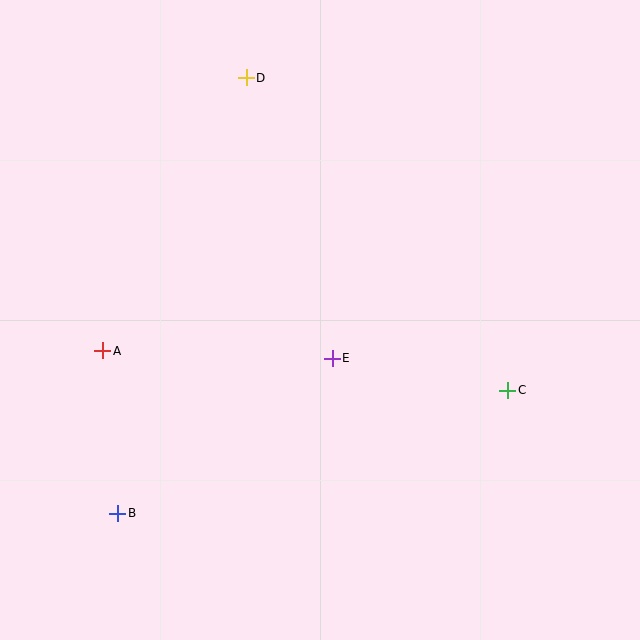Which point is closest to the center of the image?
Point E at (332, 358) is closest to the center.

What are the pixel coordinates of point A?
Point A is at (103, 351).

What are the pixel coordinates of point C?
Point C is at (508, 390).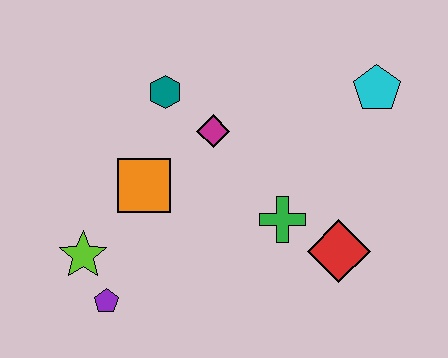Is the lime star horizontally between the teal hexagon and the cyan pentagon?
No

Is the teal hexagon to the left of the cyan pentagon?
Yes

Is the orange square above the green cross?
Yes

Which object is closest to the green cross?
The red diamond is closest to the green cross.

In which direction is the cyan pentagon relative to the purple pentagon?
The cyan pentagon is to the right of the purple pentagon.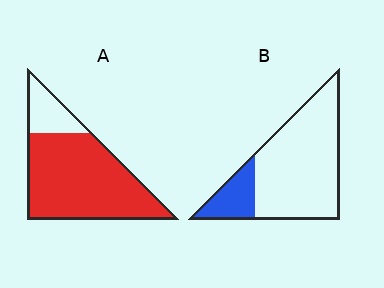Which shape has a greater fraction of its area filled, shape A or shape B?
Shape A.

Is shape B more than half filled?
No.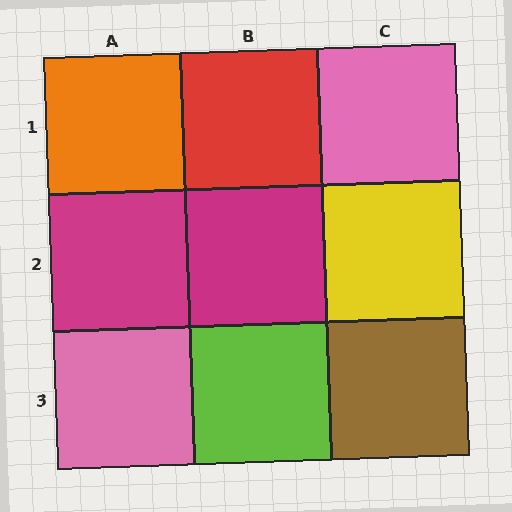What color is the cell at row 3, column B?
Lime.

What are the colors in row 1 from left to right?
Orange, red, pink.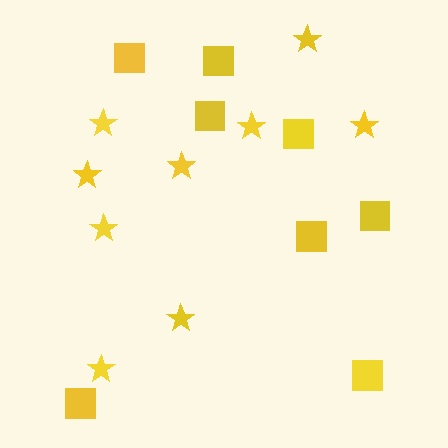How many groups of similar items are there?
There are 2 groups: one group of stars (9) and one group of squares (8).